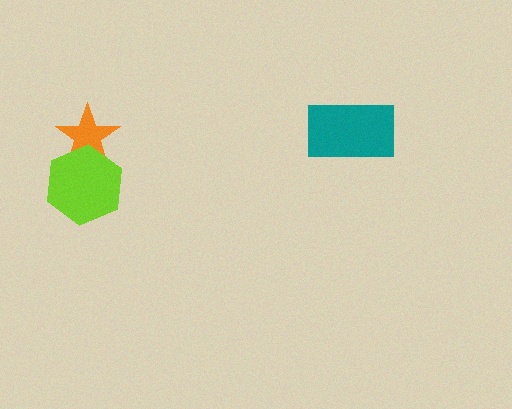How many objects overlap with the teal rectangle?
0 objects overlap with the teal rectangle.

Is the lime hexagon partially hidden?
No, no other shape covers it.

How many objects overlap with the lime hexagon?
1 object overlaps with the lime hexagon.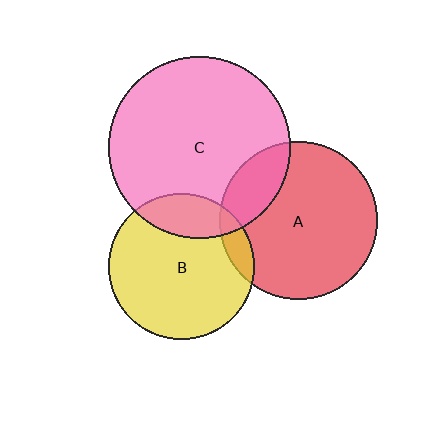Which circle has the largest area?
Circle C (pink).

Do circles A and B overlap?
Yes.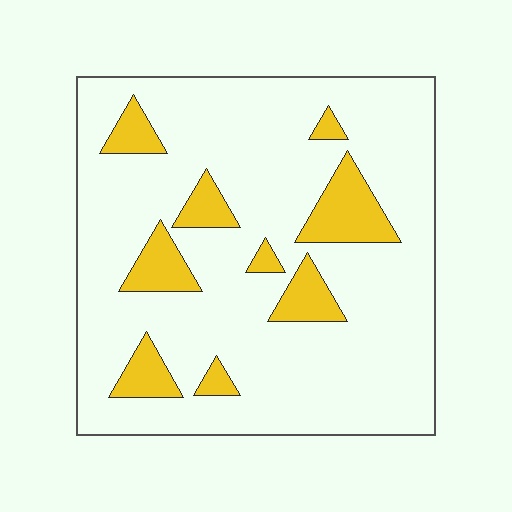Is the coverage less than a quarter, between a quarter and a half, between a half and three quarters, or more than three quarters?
Less than a quarter.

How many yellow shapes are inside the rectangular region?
9.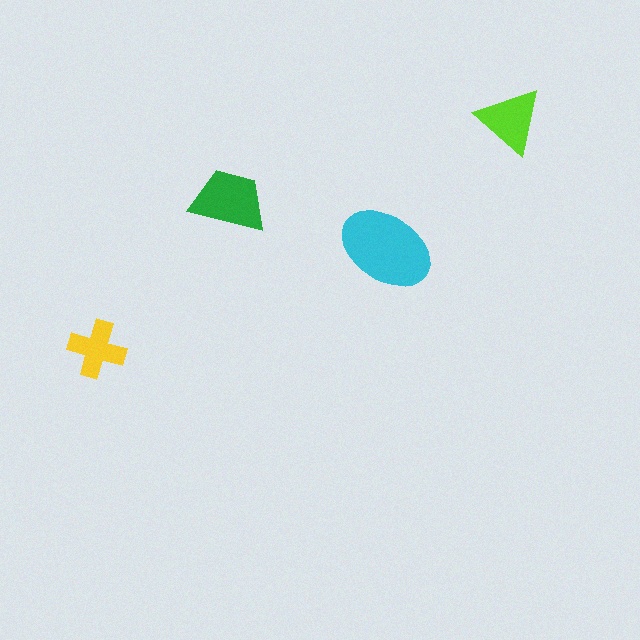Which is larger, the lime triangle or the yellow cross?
The lime triangle.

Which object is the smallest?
The yellow cross.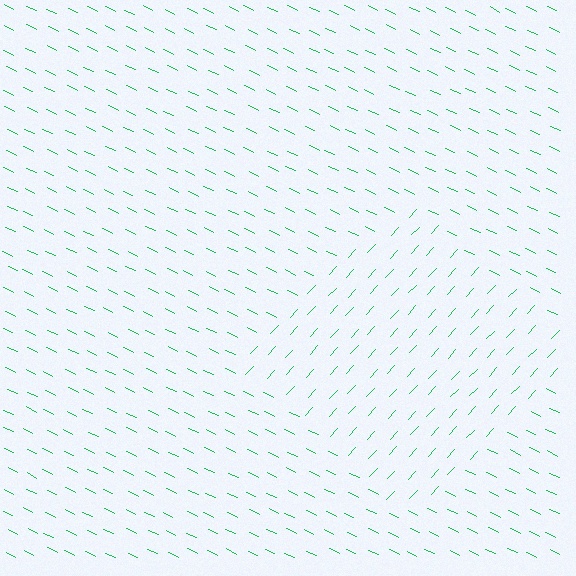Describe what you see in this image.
The image is filled with small green line segments. A diamond region in the image has lines oriented differently from the surrounding lines, creating a visible texture boundary.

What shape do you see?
I see a diamond.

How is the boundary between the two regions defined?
The boundary is defined purely by a change in line orientation (approximately 73 degrees difference). All lines are the same color and thickness.